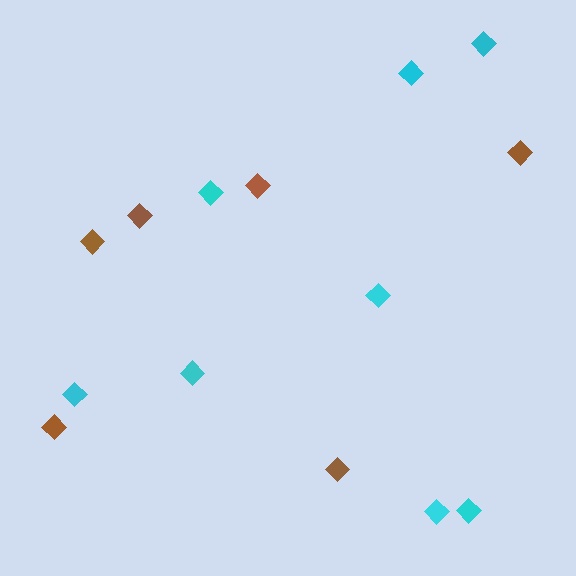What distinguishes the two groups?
There are 2 groups: one group of cyan diamonds (8) and one group of brown diamonds (6).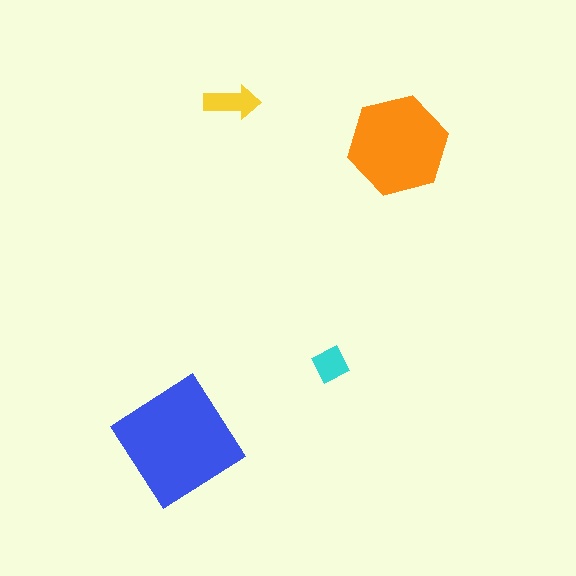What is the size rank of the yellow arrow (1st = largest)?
3rd.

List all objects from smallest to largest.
The cyan diamond, the yellow arrow, the orange hexagon, the blue diamond.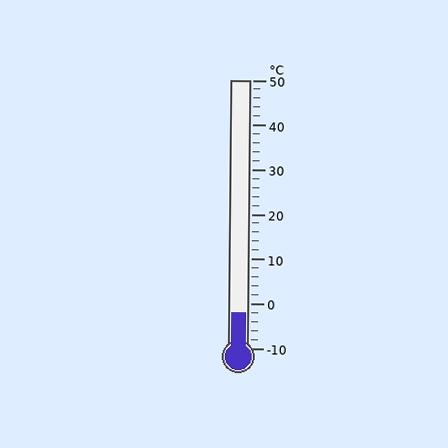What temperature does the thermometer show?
The thermometer shows approximately -2°C.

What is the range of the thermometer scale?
The thermometer scale ranges from -10°C to 50°C.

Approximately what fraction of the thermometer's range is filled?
The thermometer is filled to approximately 15% of its range.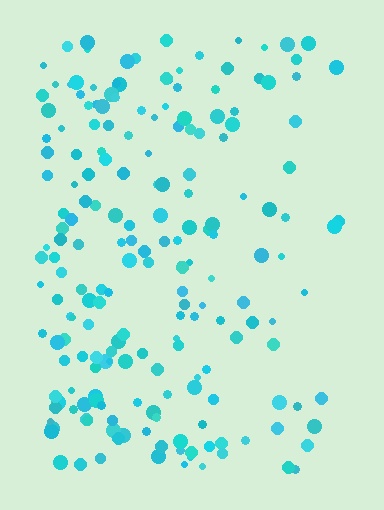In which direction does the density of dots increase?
From right to left, with the left side densest.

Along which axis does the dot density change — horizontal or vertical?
Horizontal.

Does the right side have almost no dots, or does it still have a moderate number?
Still a moderate number, just noticeably fewer than the left.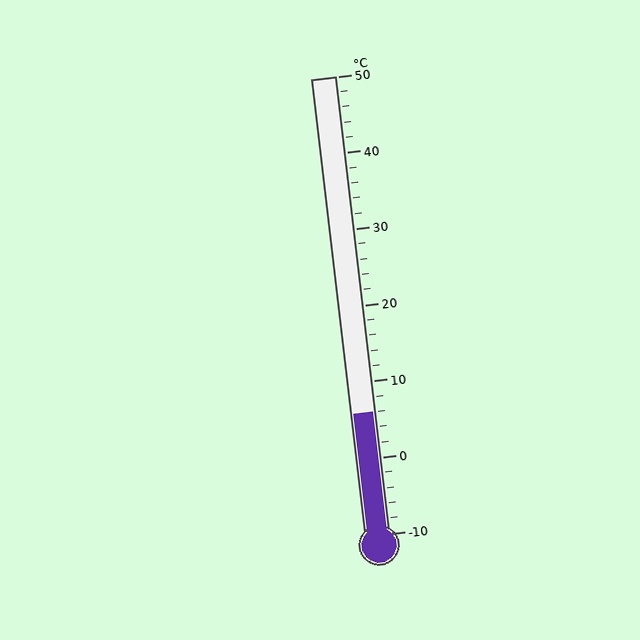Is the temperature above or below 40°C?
The temperature is below 40°C.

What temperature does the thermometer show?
The thermometer shows approximately 6°C.